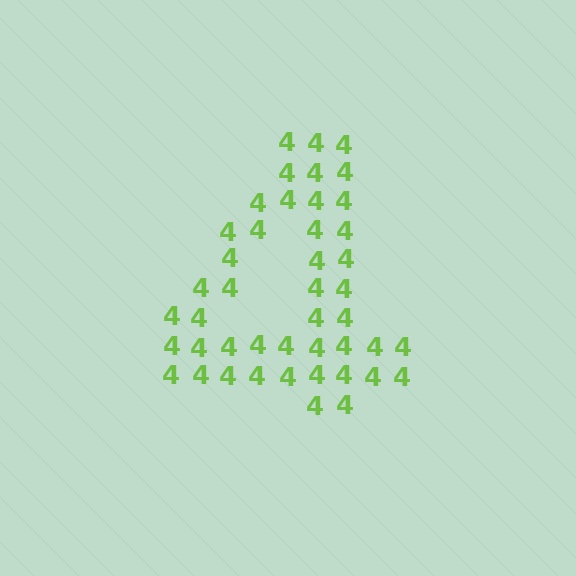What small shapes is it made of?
It is made of small digit 4's.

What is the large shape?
The large shape is the digit 4.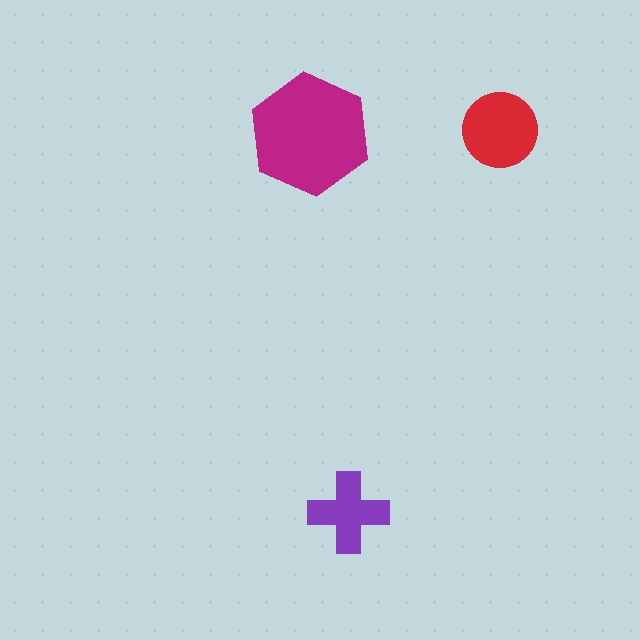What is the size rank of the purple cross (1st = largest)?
3rd.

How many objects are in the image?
There are 3 objects in the image.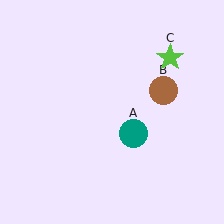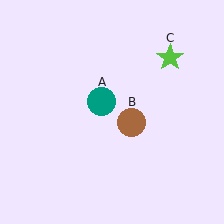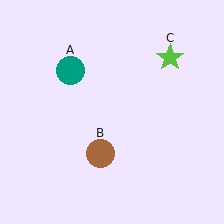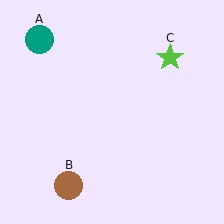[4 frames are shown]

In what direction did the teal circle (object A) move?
The teal circle (object A) moved up and to the left.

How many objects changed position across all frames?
2 objects changed position: teal circle (object A), brown circle (object B).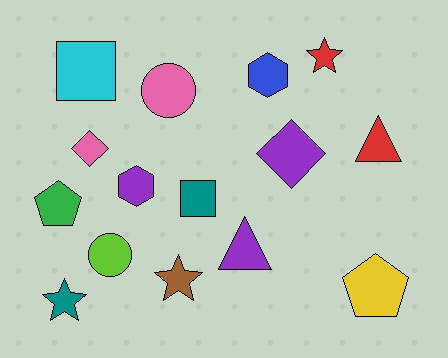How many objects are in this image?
There are 15 objects.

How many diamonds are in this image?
There are 2 diamonds.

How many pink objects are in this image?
There are 2 pink objects.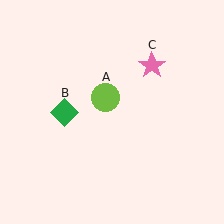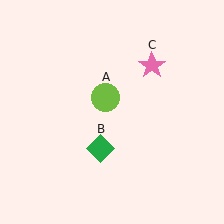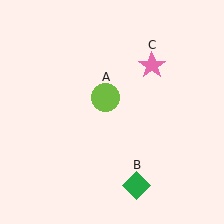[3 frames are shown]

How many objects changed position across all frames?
1 object changed position: green diamond (object B).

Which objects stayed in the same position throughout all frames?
Lime circle (object A) and pink star (object C) remained stationary.